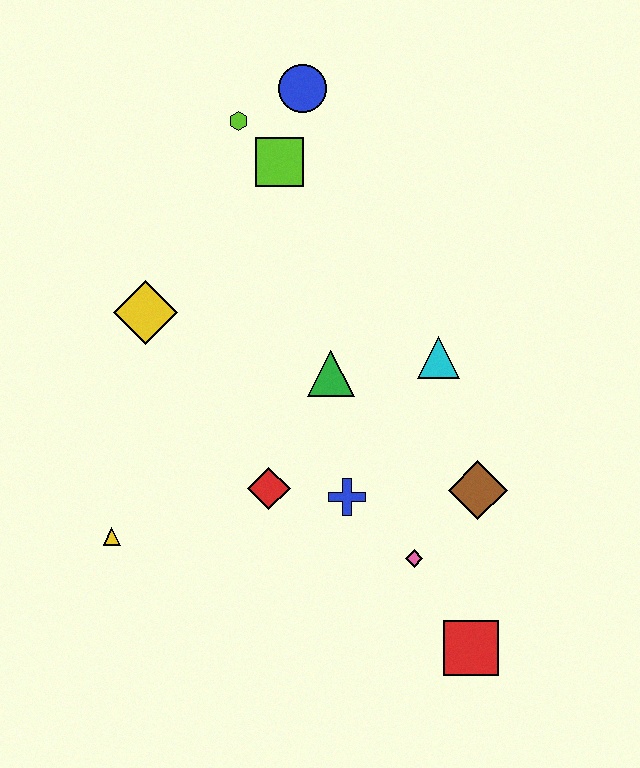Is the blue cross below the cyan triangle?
Yes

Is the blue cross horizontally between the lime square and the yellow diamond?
No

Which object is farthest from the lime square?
The red square is farthest from the lime square.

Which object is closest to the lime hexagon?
The lime square is closest to the lime hexagon.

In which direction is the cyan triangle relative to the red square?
The cyan triangle is above the red square.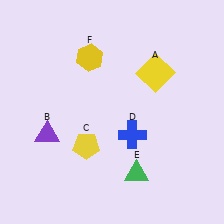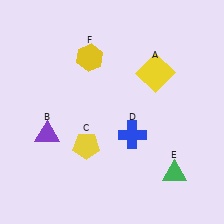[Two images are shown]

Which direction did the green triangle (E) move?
The green triangle (E) moved right.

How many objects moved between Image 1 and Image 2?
1 object moved between the two images.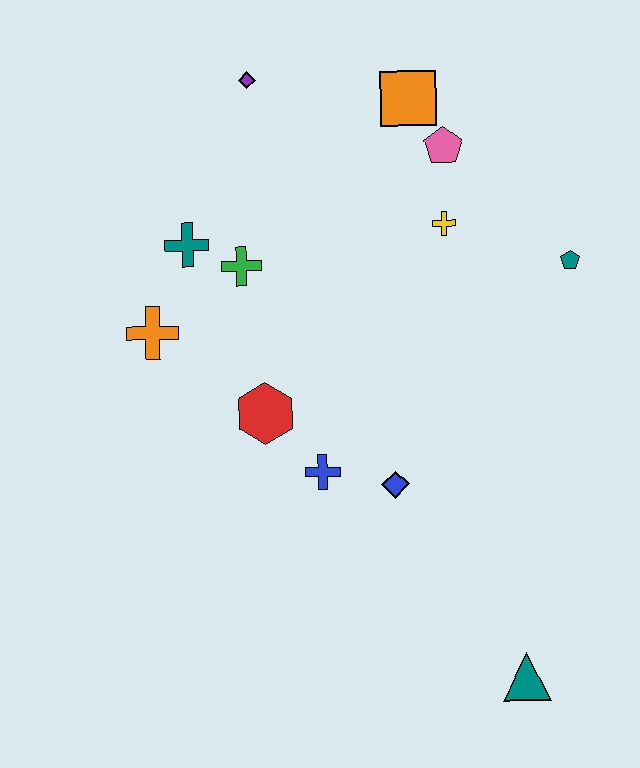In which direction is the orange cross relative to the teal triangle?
The orange cross is to the left of the teal triangle.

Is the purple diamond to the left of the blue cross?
Yes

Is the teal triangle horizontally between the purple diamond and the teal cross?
No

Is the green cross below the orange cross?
No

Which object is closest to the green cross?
The teal cross is closest to the green cross.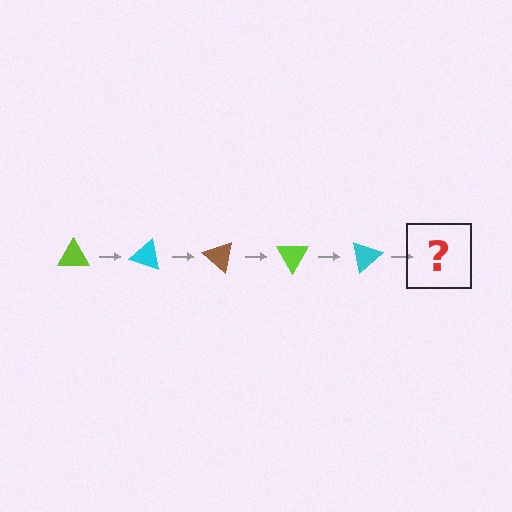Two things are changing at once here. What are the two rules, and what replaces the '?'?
The two rules are that it rotates 20 degrees each step and the color cycles through lime, cyan, and brown. The '?' should be a brown triangle, rotated 100 degrees from the start.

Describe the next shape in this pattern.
It should be a brown triangle, rotated 100 degrees from the start.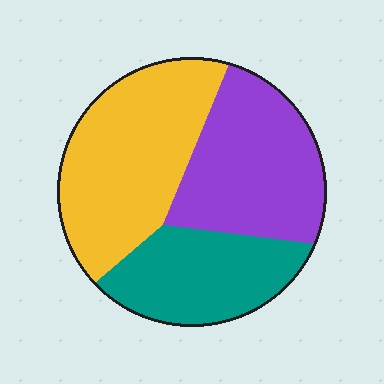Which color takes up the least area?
Teal, at roughly 25%.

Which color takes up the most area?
Yellow, at roughly 40%.